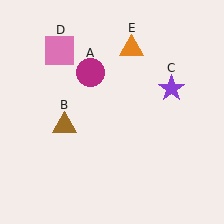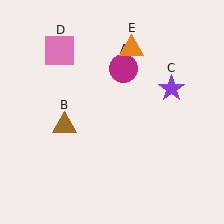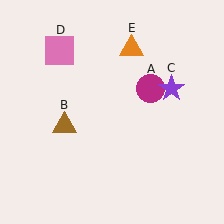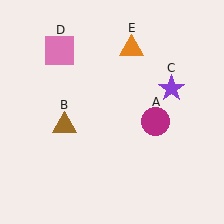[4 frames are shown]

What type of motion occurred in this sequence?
The magenta circle (object A) rotated clockwise around the center of the scene.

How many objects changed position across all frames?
1 object changed position: magenta circle (object A).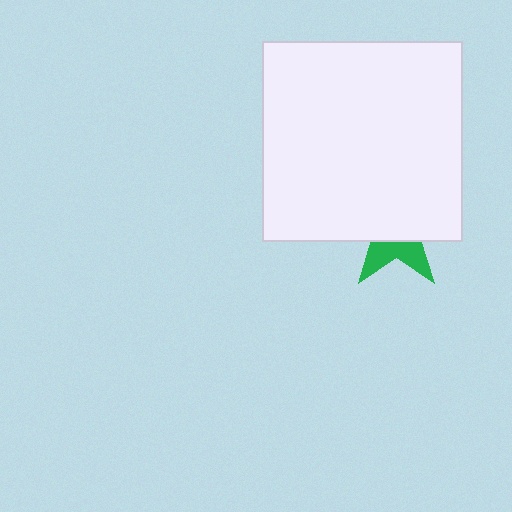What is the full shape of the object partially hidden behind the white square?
The partially hidden object is a green star.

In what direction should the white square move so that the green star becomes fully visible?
The white square should move up. That is the shortest direction to clear the overlap and leave the green star fully visible.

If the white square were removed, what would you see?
You would see the complete green star.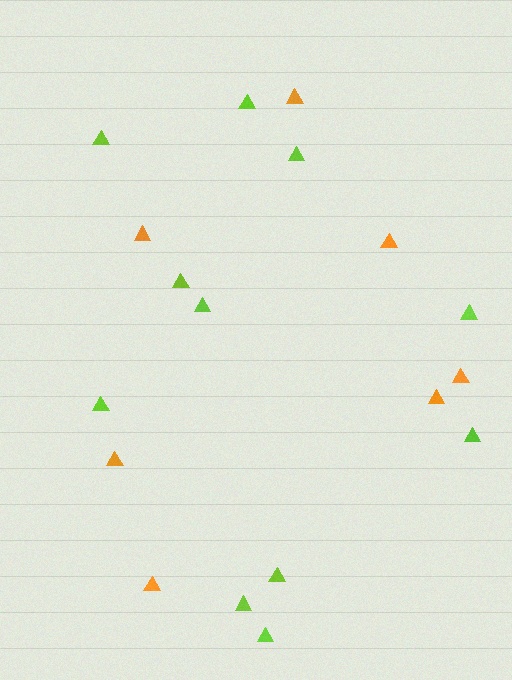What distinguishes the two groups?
There are 2 groups: one group of lime triangles (11) and one group of orange triangles (7).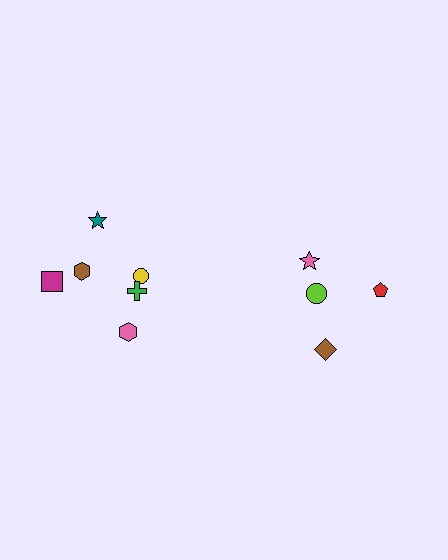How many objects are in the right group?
There are 4 objects.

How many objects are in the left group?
There are 6 objects.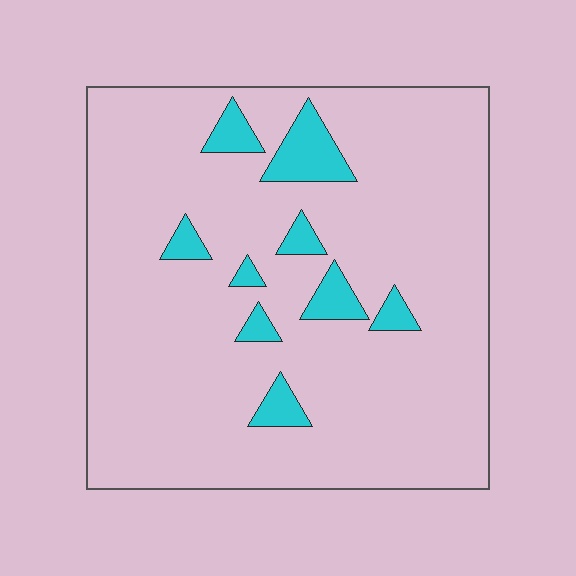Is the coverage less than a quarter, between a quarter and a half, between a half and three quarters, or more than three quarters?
Less than a quarter.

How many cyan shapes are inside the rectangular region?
9.